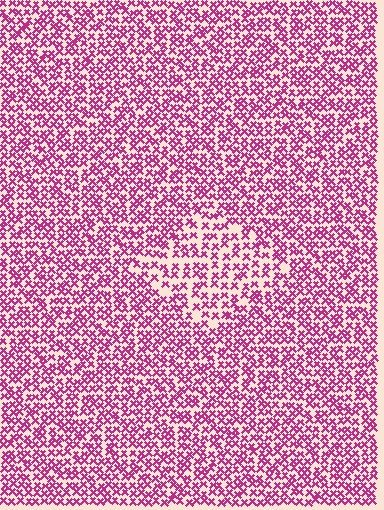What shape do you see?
I see a diamond.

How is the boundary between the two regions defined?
The boundary is defined by a change in element density (approximately 1.6x ratio). All elements are the same color, size, and shape.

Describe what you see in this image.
The image contains small magenta elements arranged at two different densities. A diamond-shaped region is visible where the elements are less densely packed than the surrounding area.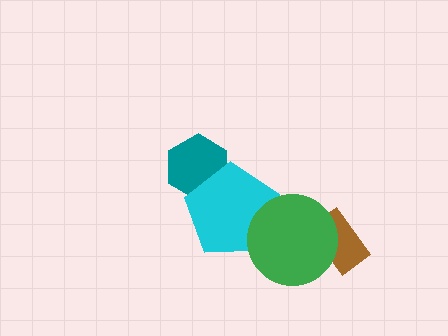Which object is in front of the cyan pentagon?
The green circle is in front of the cyan pentagon.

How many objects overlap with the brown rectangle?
1 object overlaps with the brown rectangle.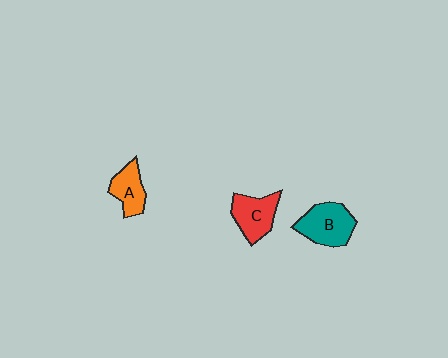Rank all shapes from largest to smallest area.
From largest to smallest: B (teal), C (red), A (orange).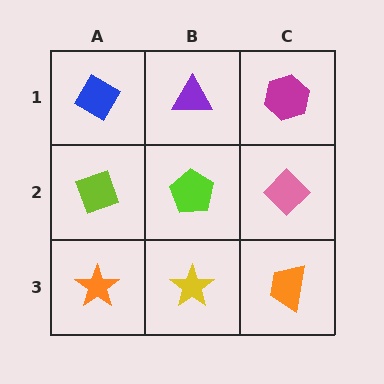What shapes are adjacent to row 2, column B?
A purple triangle (row 1, column B), a yellow star (row 3, column B), a lime diamond (row 2, column A), a pink diamond (row 2, column C).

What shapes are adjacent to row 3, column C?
A pink diamond (row 2, column C), a yellow star (row 3, column B).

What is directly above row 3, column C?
A pink diamond.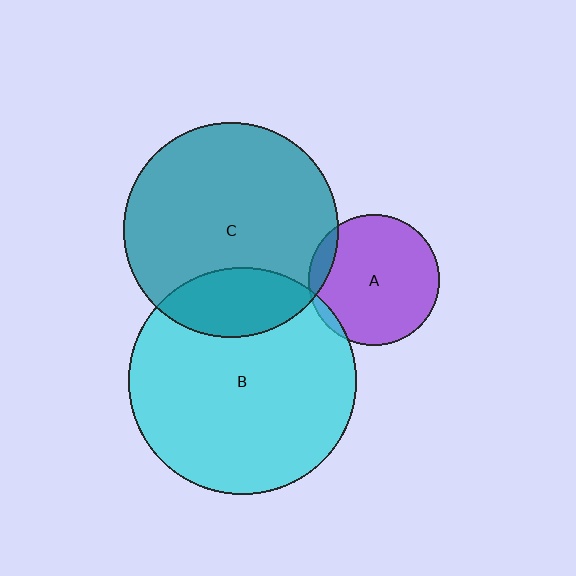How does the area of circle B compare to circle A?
Approximately 3.0 times.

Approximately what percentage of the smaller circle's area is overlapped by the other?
Approximately 10%.